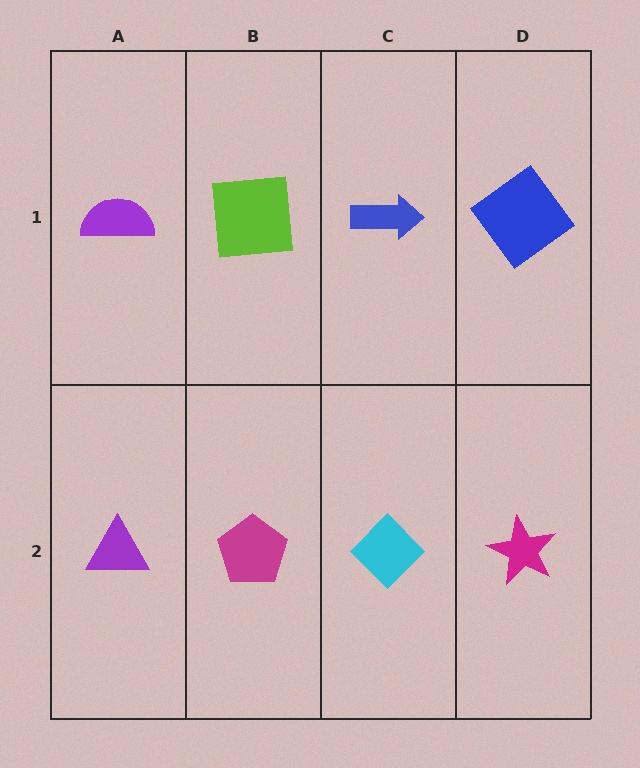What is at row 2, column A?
A purple triangle.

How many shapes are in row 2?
4 shapes.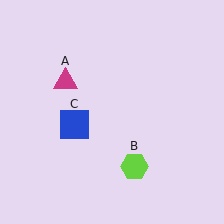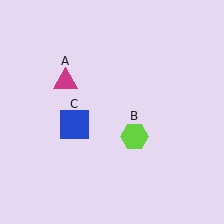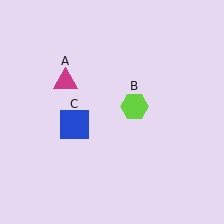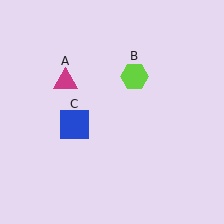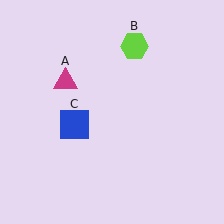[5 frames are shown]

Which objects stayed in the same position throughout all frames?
Magenta triangle (object A) and blue square (object C) remained stationary.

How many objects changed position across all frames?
1 object changed position: lime hexagon (object B).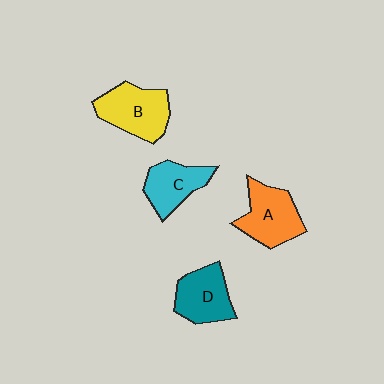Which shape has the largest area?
Shape B (yellow).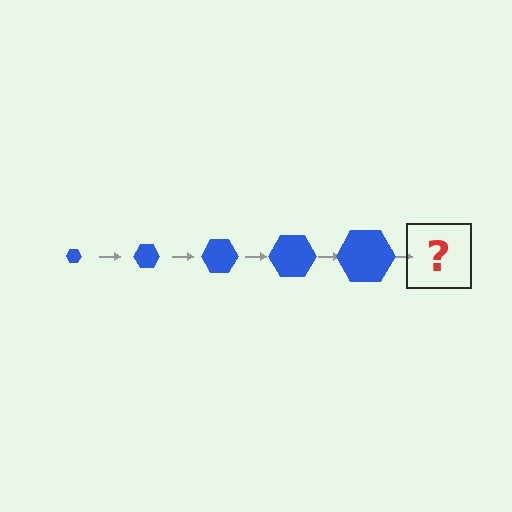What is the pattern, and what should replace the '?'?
The pattern is that the hexagon gets progressively larger each step. The '?' should be a blue hexagon, larger than the previous one.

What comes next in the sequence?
The next element should be a blue hexagon, larger than the previous one.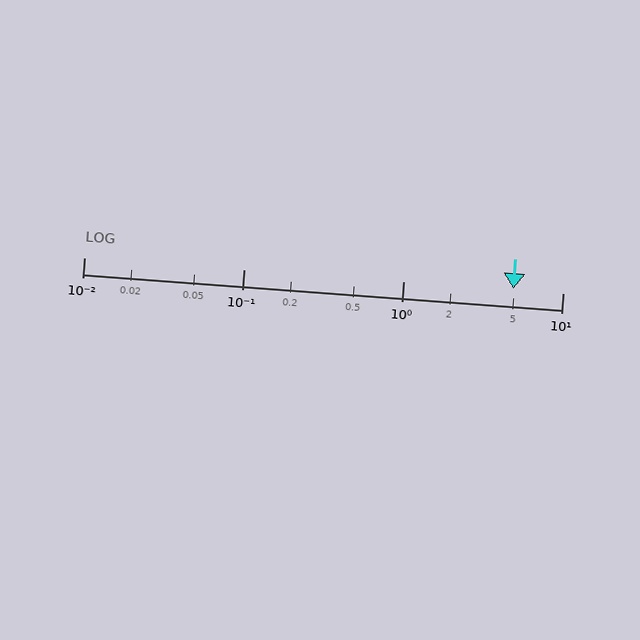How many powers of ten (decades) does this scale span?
The scale spans 3 decades, from 0.01 to 10.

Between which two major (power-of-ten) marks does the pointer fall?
The pointer is between 1 and 10.